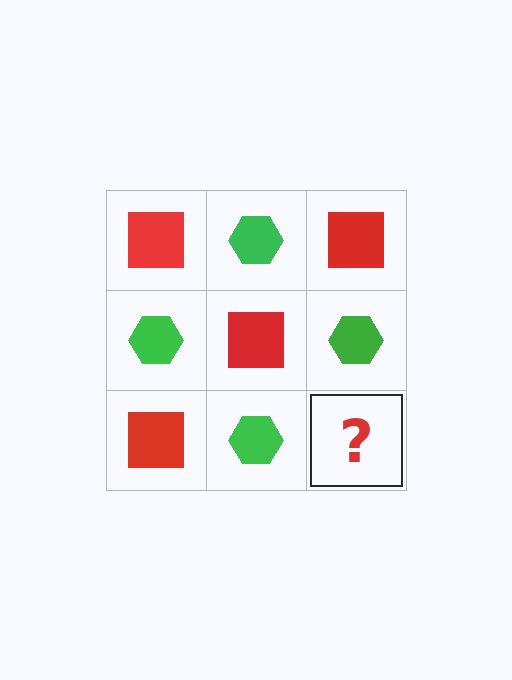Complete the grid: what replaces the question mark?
The question mark should be replaced with a red square.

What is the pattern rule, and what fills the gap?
The rule is that it alternates red square and green hexagon in a checkerboard pattern. The gap should be filled with a red square.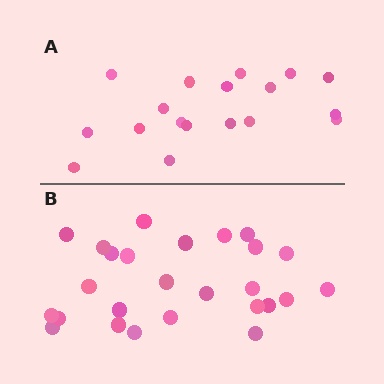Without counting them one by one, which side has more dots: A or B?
Region B (the bottom region) has more dots.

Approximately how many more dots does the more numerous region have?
Region B has roughly 8 or so more dots than region A.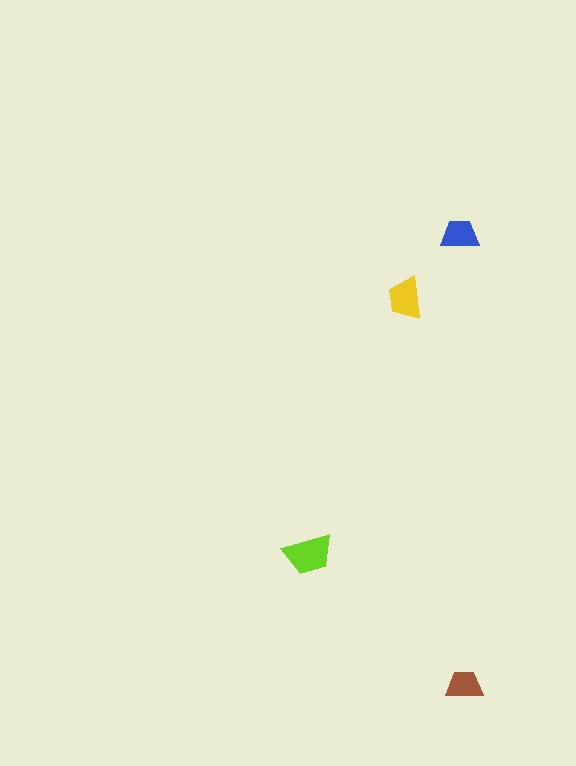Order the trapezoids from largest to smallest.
the lime one, the yellow one, the blue one, the brown one.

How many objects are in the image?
There are 4 objects in the image.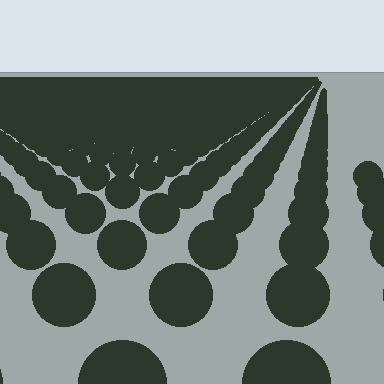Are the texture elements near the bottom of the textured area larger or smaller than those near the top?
Larger. Near the bottom, elements are closer to the viewer and appear at a bigger on-screen size.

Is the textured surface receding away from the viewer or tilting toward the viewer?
The surface is receding away from the viewer. Texture elements get smaller and denser toward the top.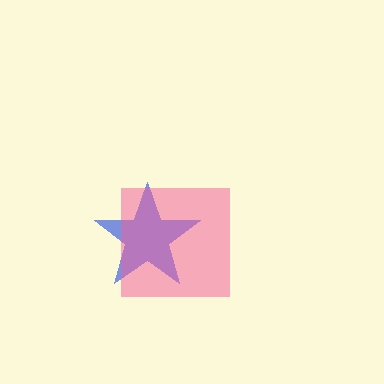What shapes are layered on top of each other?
The layered shapes are: a blue star, a pink square.